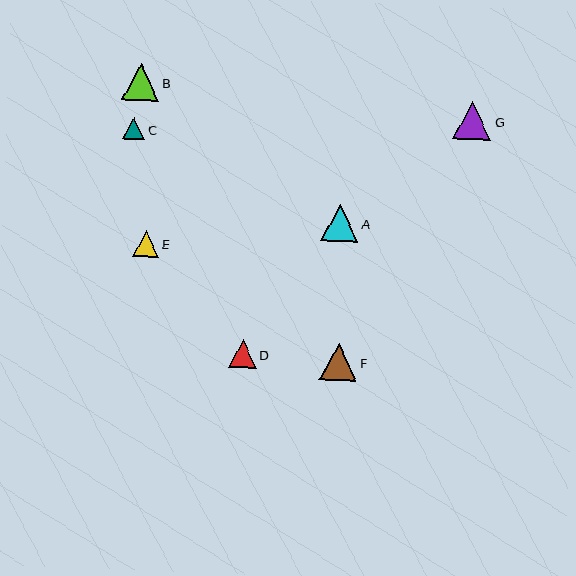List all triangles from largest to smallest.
From largest to smallest: G, A, F, B, D, E, C.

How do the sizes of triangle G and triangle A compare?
Triangle G and triangle A are approximately the same size.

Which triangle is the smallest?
Triangle C is the smallest with a size of approximately 22 pixels.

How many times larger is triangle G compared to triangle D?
Triangle G is approximately 1.4 times the size of triangle D.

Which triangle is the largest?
Triangle G is the largest with a size of approximately 38 pixels.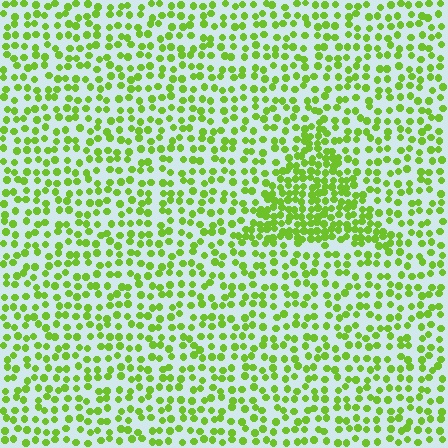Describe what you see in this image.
The image contains small lime elements arranged at two different densities. A triangle-shaped region is visible where the elements are more densely packed than the surrounding area.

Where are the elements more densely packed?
The elements are more densely packed inside the triangle boundary.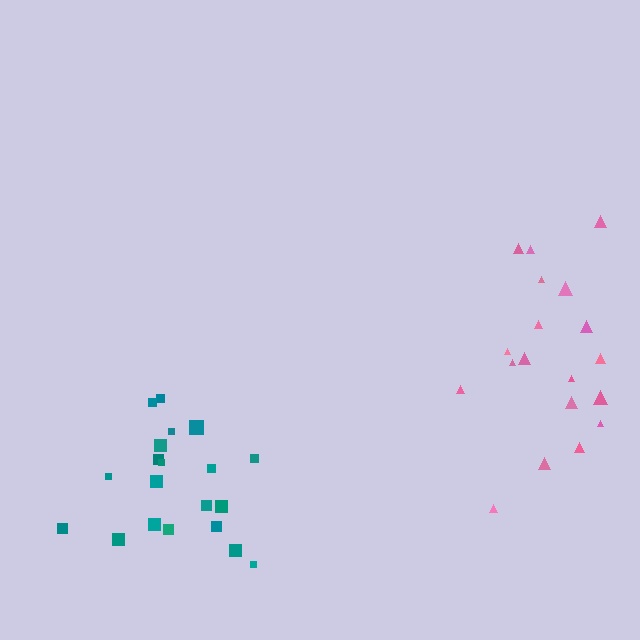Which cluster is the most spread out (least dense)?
Pink.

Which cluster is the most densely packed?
Teal.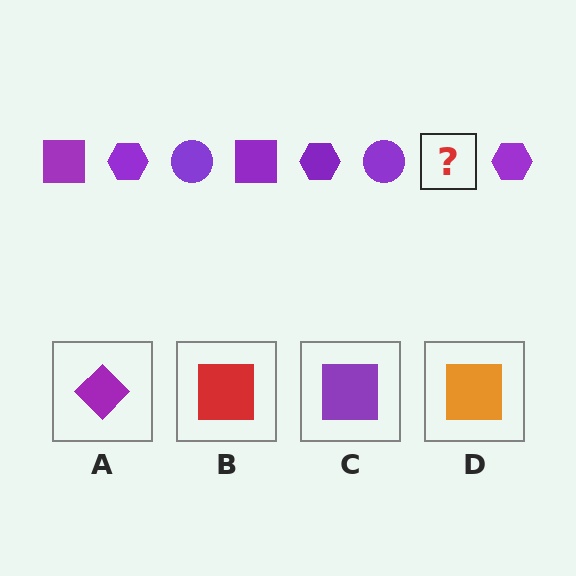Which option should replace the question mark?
Option C.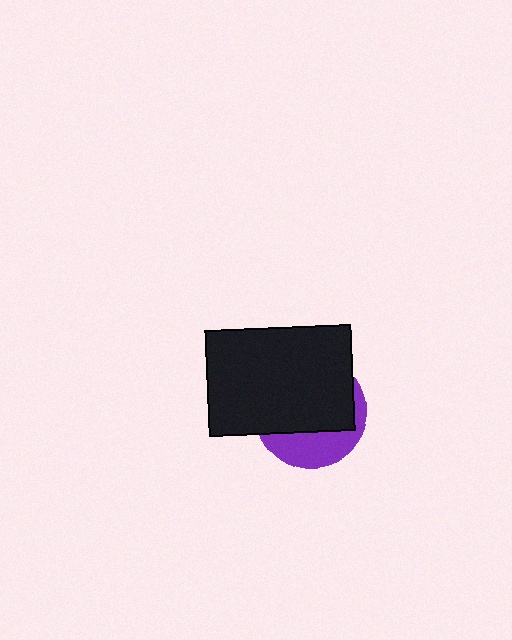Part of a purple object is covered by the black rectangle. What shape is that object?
It is a circle.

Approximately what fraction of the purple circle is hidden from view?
Roughly 68% of the purple circle is hidden behind the black rectangle.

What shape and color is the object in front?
The object in front is a black rectangle.